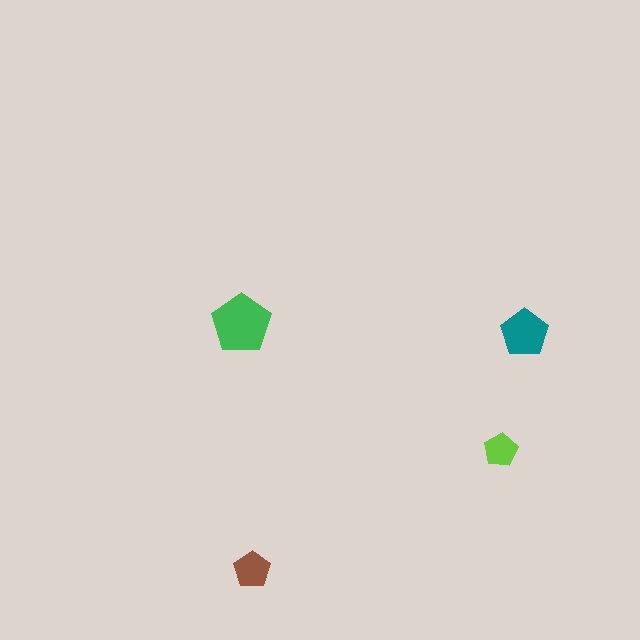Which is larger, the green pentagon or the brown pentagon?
The green one.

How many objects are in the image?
There are 4 objects in the image.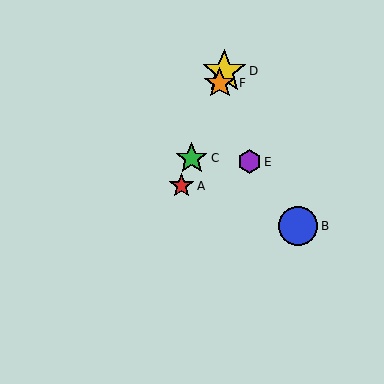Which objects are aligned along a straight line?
Objects A, C, D, F are aligned along a straight line.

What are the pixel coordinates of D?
Object D is at (224, 71).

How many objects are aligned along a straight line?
4 objects (A, C, D, F) are aligned along a straight line.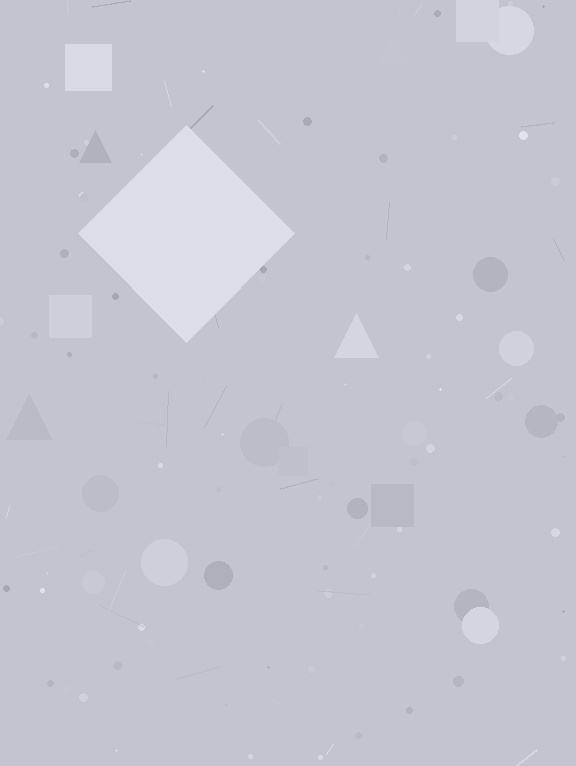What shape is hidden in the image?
A diamond is hidden in the image.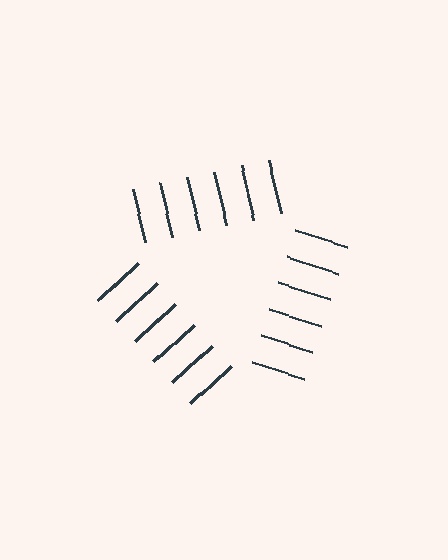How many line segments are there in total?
18 — 6 along each of the 3 edges.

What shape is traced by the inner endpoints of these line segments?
An illusory triangle — the line segments terminate on its edges but no continuous stroke is drawn.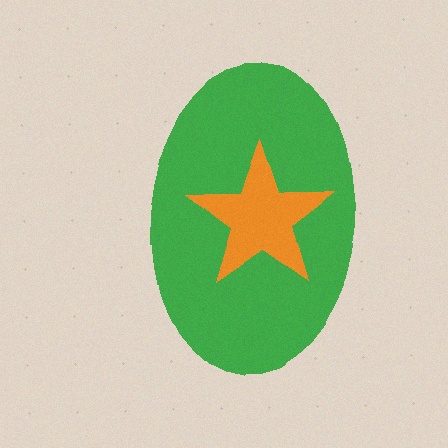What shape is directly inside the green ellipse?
The orange star.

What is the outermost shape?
The green ellipse.